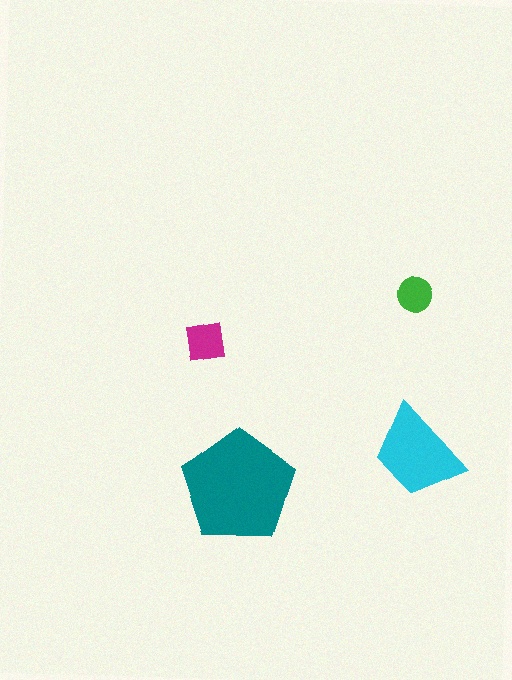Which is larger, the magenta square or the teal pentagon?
The teal pentagon.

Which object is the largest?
The teal pentagon.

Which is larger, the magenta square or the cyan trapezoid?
The cyan trapezoid.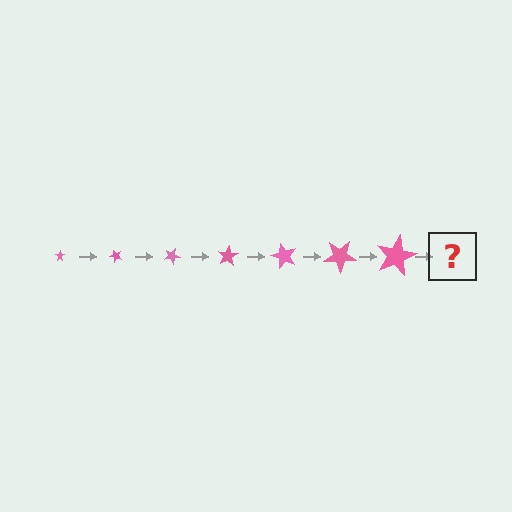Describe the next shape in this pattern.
It should be a star, larger than the previous one and rotated 350 degrees from the start.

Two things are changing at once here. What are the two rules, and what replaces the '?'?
The two rules are that the star grows larger each step and it rotates 50 degrees each step. The '?' should be a star, larger than the previous one and rotated 350 degrees from the start.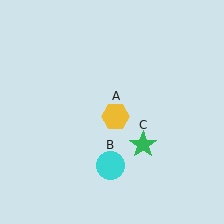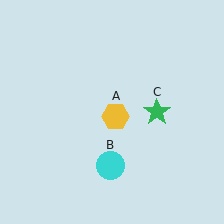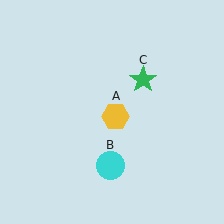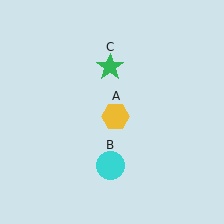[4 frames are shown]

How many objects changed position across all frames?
1 object changed position: green star (object C).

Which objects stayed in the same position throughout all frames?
Yellow hexagon (object A) and cyan circle (object B) remained stationary.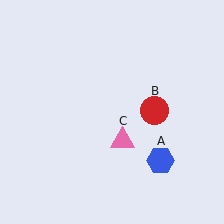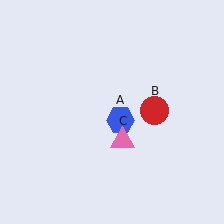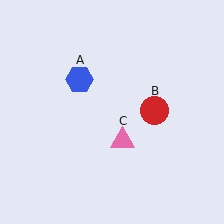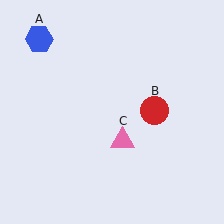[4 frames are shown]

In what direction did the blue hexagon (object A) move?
The blue hexagon (object A) moved up and to the left.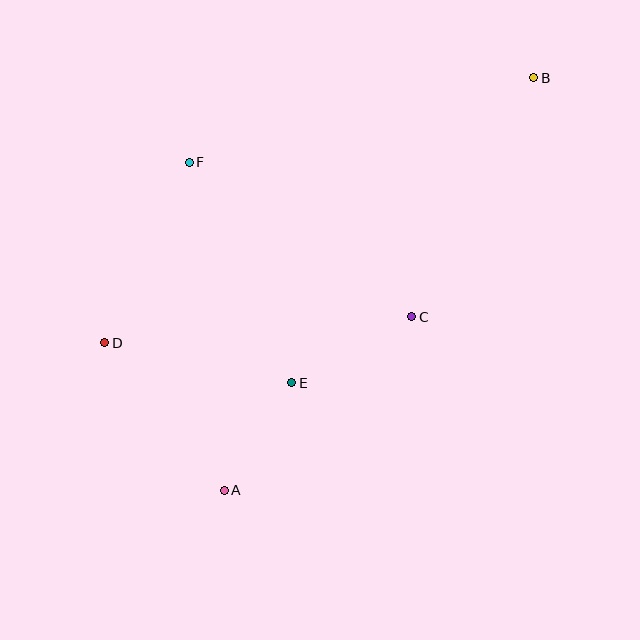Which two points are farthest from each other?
Points A and B are farthest from each other.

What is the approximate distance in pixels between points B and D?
The distance between B and D is approximately 504 pixels.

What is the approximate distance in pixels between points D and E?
The distance between D and E is approximately 191 pixels.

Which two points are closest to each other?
Points A and E are closest to each other.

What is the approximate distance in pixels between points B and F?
The distance between B and F is approximately 354 pixels.